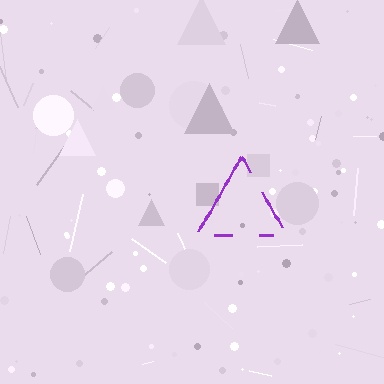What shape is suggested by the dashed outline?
The dashed outline suggests a triangle.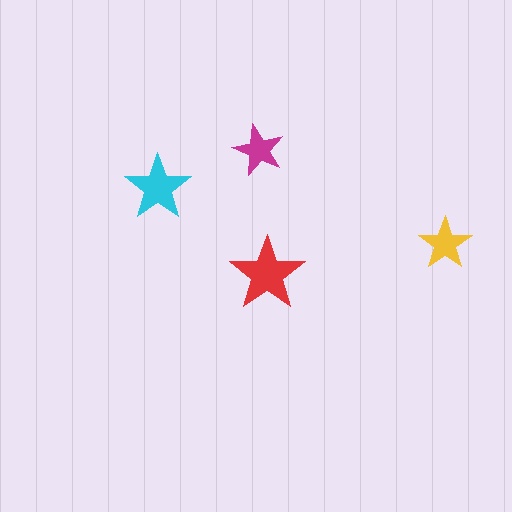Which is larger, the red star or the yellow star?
The red one.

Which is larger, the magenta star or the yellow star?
The yellow one.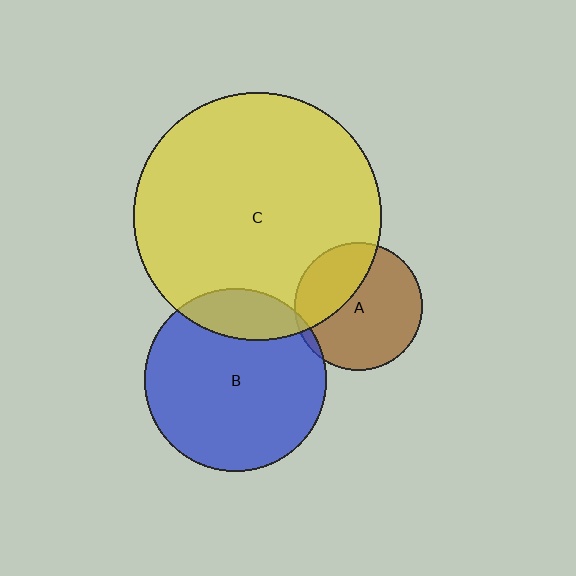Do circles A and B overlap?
Yes.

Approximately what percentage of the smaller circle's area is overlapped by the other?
Approximately 5%.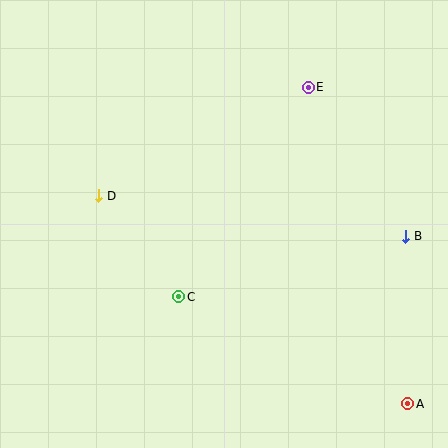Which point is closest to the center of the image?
Point C at (179, 297) is closest to the center.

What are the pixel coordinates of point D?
Point D is at (99, 196).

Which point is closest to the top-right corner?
Point E is closest to the top-right corner.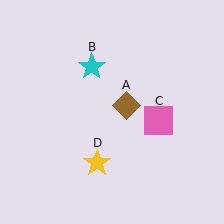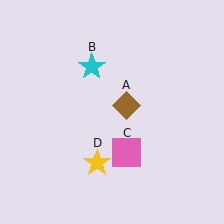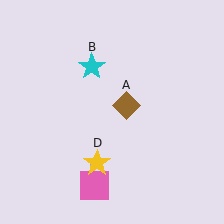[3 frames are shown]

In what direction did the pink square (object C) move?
The pink square (object C) moved down and to the left.